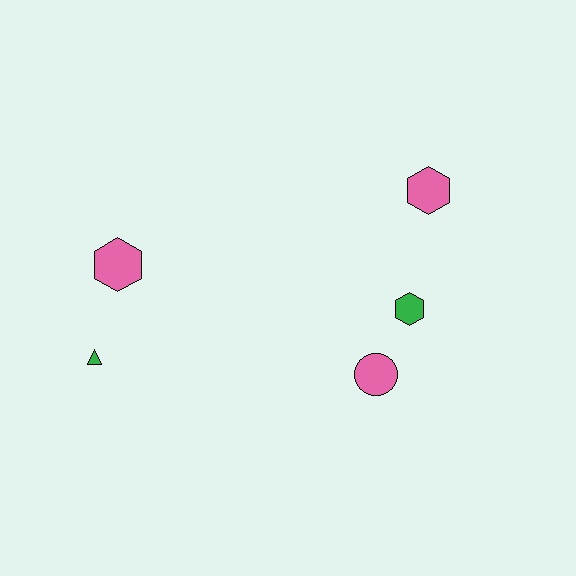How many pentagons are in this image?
There are no pentagons.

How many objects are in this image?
There are 5 objects.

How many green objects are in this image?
There are 2 green objects.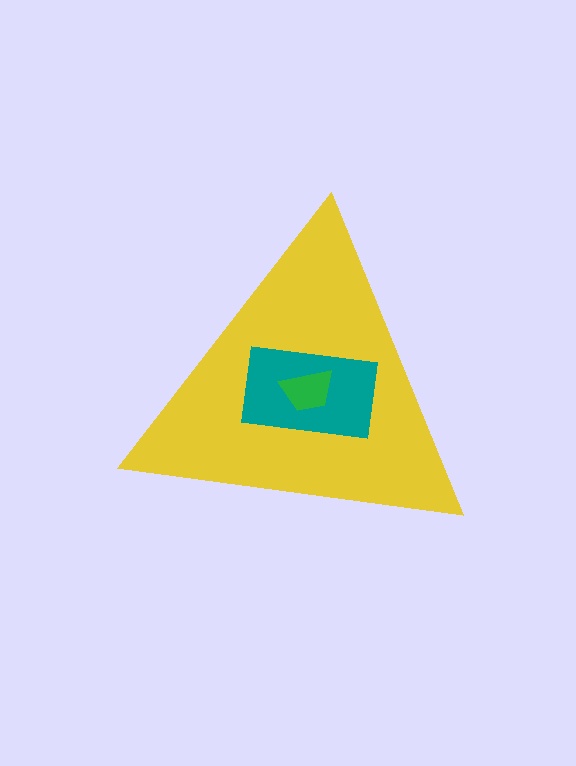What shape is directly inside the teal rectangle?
The green trapezoid.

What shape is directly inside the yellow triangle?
The teal rectangle.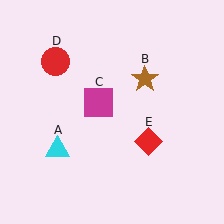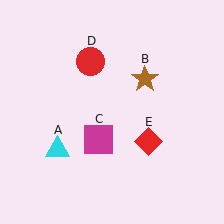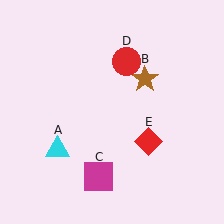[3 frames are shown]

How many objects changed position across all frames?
2 objects changed position: magenta square (object C), red circle (object D).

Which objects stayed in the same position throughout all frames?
Cyan triangle (object A) and brown star (object B) and red diamond (object E) remained stationary.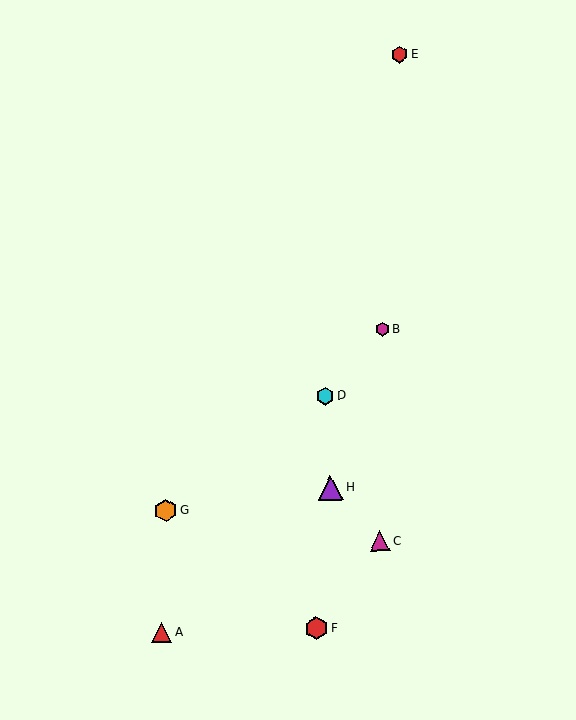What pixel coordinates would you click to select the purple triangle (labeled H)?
Click at (331, 488) to select the purple triangle H.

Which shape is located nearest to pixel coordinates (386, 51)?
The red hexagon (labeled E) at (400, 54) is nearest to that location.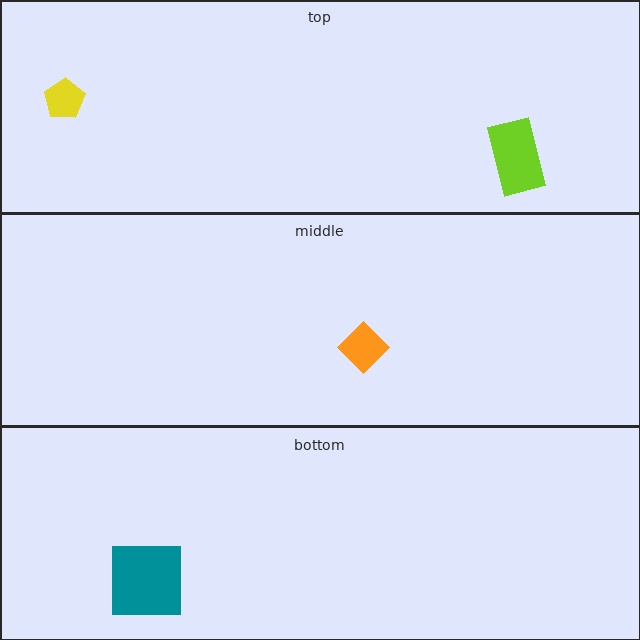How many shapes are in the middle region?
1.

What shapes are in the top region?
The lime rectangle, the yellow pentagon.